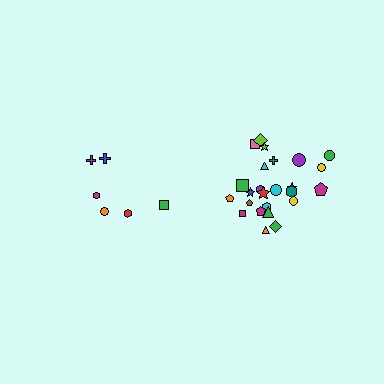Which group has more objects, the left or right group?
The right group.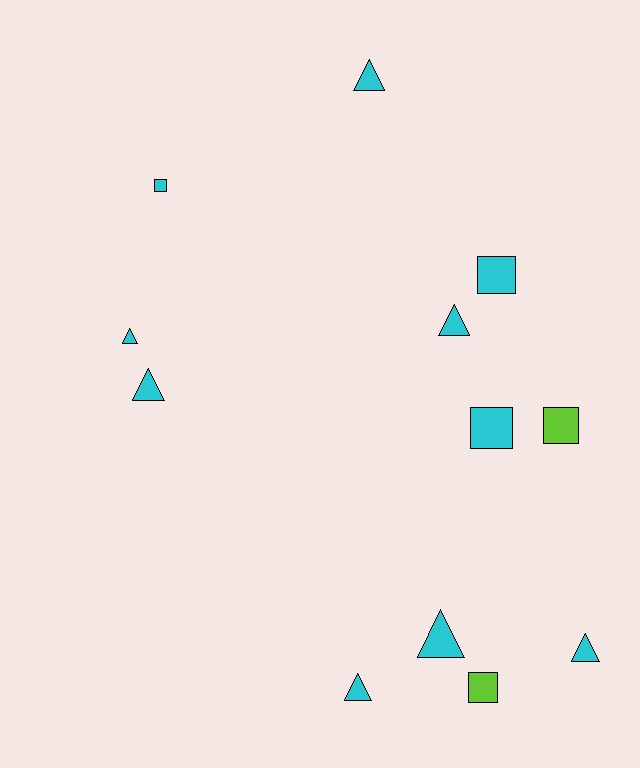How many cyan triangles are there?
There are 7 cyan triangles.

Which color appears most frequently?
Cyan, with 10 objects.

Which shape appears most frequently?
Triangle, with 7 objects.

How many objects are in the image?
There are 12 objects.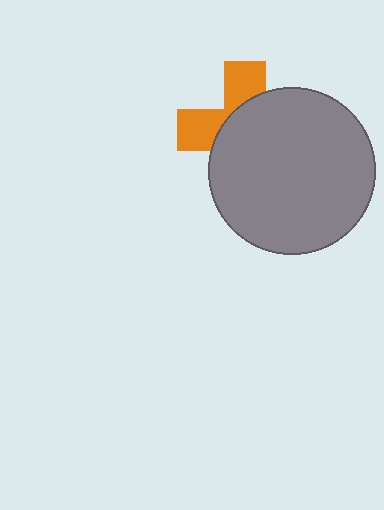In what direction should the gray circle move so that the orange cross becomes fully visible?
The gray circle should move toward the lower-right. That is the shortest direction to clear the overlap and leave the orange cross fully visible.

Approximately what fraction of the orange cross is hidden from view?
Roughly 64% of the orange cross is hidden behind the gray circle.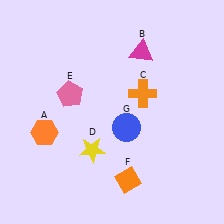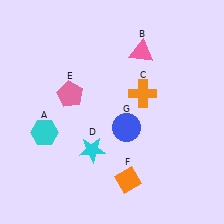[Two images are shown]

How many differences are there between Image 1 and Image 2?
There are 3 differences between the two images.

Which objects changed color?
A changed from orange to cyan. B changed from magenta to pink. D changed from yellow to cyan.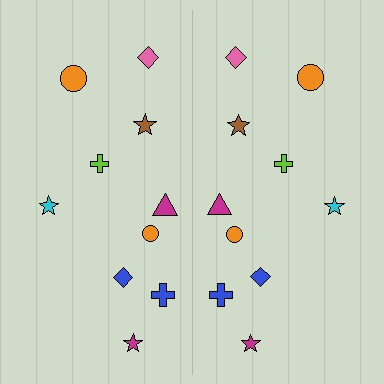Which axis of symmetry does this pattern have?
The pattern has a vertical axis of symmetry running through the center of the image.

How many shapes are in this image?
There are 20 shapes in this image.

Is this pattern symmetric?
Yes, this pattern has bilateral (reflection) symmetry.